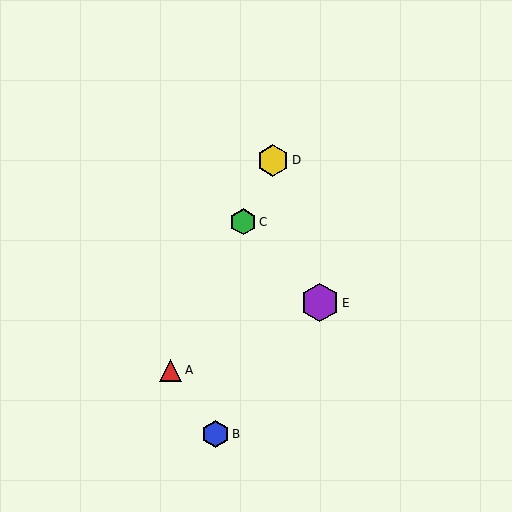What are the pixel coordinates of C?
Object C is at (243, 222).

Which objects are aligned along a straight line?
Objects A, C, D are aligned along a straight line.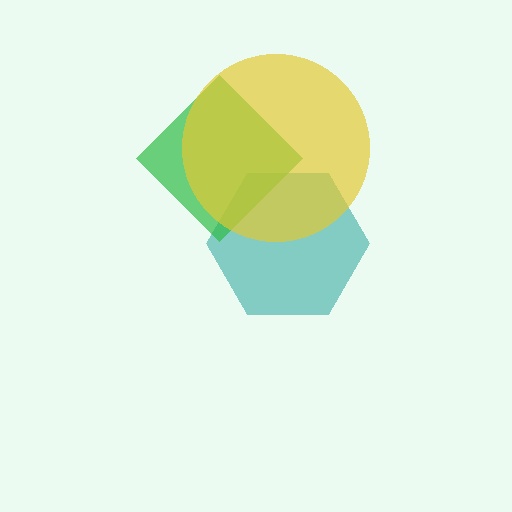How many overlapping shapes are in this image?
There are 3 overlapping shapes in the image.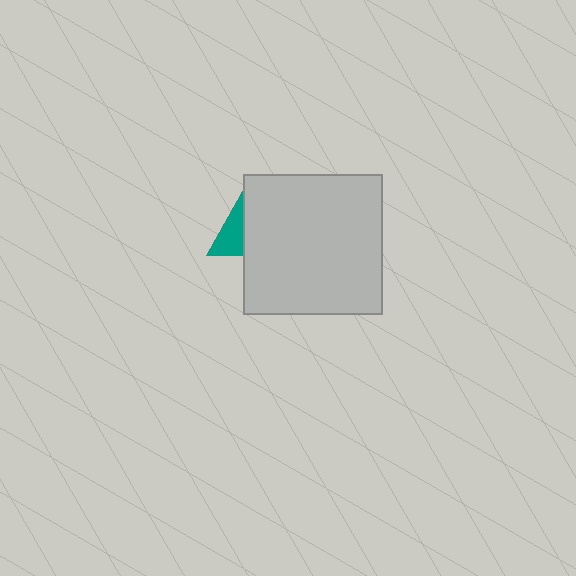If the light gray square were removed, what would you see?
You would see the complete teal triangle.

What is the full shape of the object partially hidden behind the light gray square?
The partially hidden object is a teal triangle.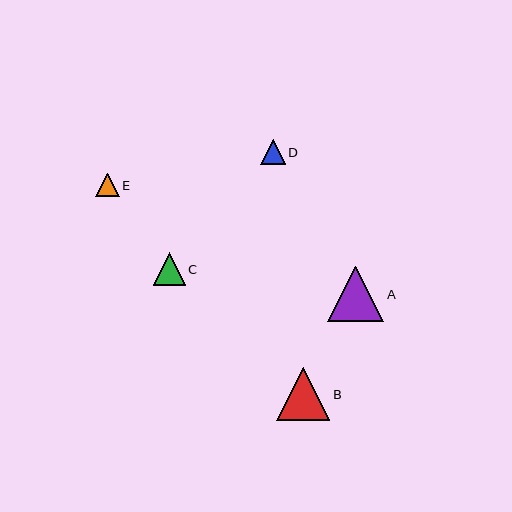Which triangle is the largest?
Triangle A is the largest with a size of approximately 56 pixels.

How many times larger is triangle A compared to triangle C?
Triangle A is approximately 1.7 times the size of triangle C.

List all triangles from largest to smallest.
From largest to smallest: A, B, C, D, E.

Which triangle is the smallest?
Triangle E is the smallest with a size of approximately 23 pixels.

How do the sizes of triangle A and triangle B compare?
Triangle A and triangle B are approximately the same size.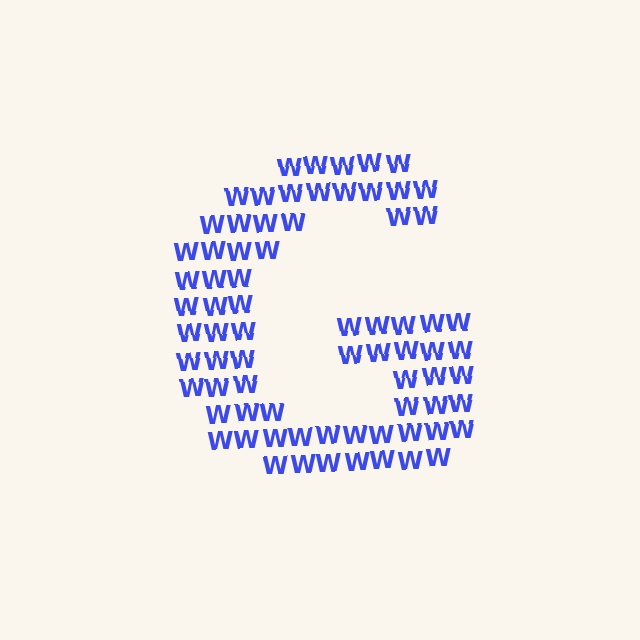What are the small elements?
The small elements are letter W's.